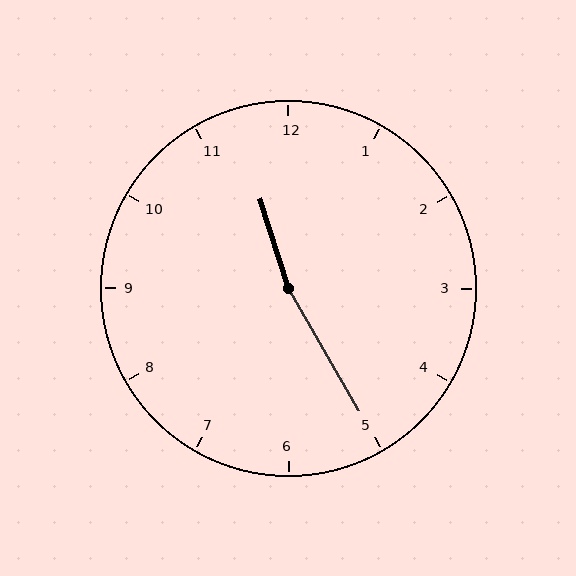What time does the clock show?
11:25.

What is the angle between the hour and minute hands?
Approximately 168 degrees.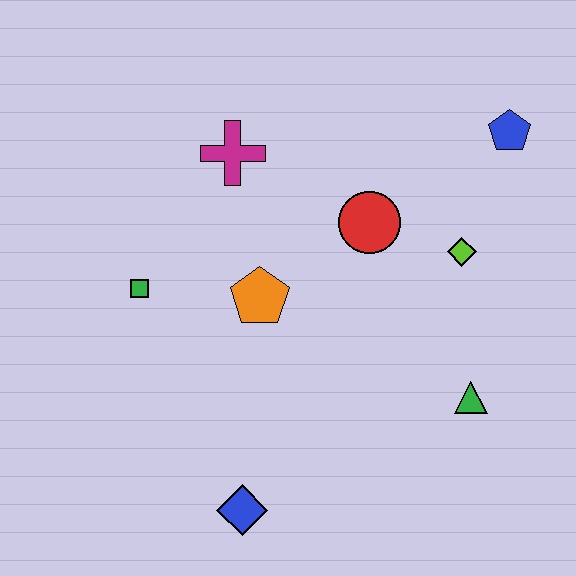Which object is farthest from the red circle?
The blue diamond is farthest from the red circle.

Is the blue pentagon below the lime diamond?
No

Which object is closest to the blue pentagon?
The lime diamond is closest to the blue pentagon.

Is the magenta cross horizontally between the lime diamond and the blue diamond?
No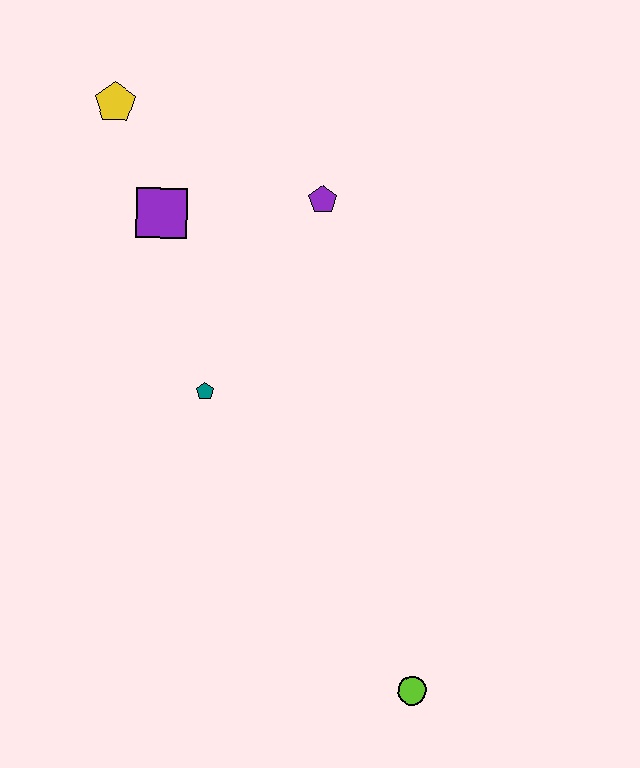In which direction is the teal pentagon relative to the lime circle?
The teal pentagon is above the lime circle.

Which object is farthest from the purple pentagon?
The lime circle is farthest from the purple pentagon.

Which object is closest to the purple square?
The yellow pentagon is closest to the purple square.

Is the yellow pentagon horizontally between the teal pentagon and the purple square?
No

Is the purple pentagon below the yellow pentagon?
Yes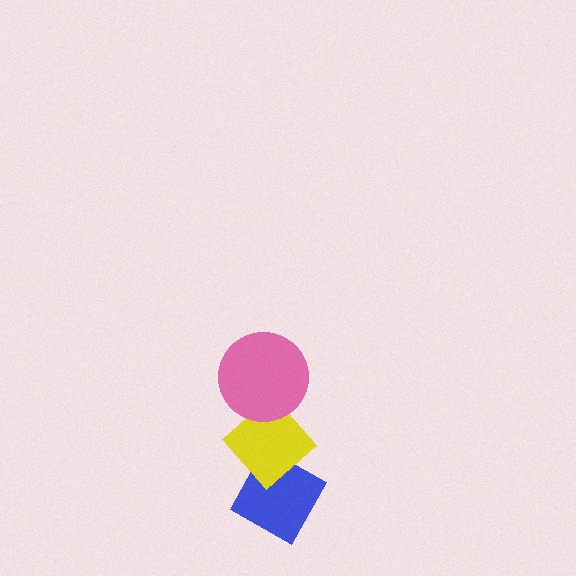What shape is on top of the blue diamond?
The yellow diamond is on top of the blue diamond.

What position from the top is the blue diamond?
The blue diamond is 3rd from the top.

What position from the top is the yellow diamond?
The yellow diamond is 2nd from the top.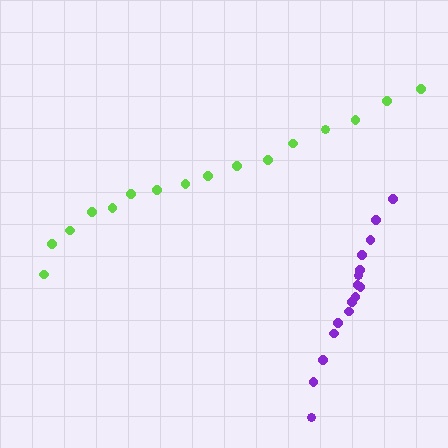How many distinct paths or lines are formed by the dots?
There are 2 distinct paths.